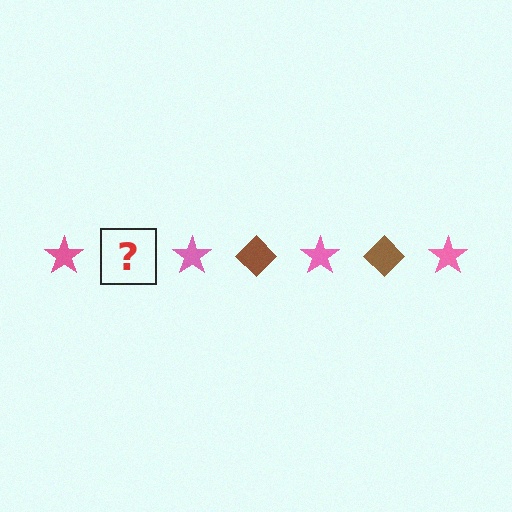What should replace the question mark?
The question mark should be replaced with a brown diamond.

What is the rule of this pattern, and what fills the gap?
The rule is that the pattern alternates between pink star and brown diamond. The gap should be filled with a brown diamond.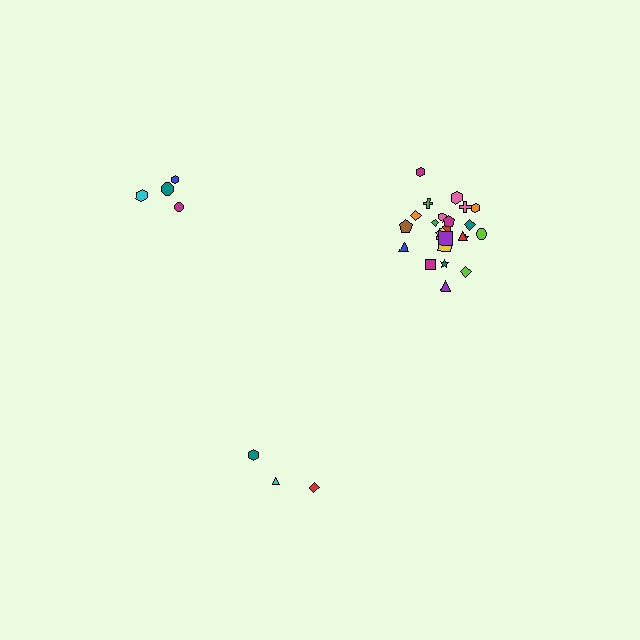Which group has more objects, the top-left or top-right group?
The top-right group.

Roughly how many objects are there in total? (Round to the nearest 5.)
Roughly 30 objects in total.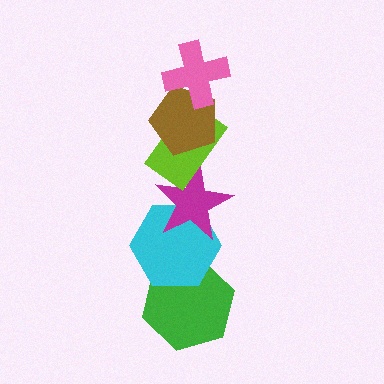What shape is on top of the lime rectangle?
The brown pentagon is on top of the lime rectangle.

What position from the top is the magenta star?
The magenta star is 4th from the top.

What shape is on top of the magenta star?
The lime rectangle is on top of the magenta star.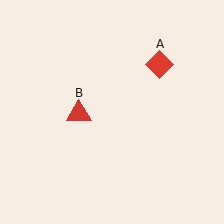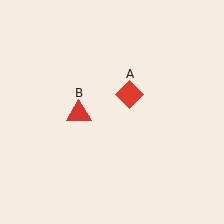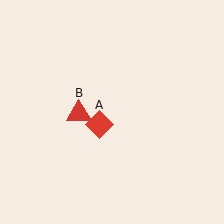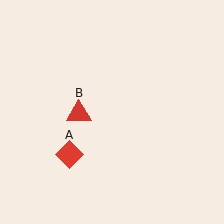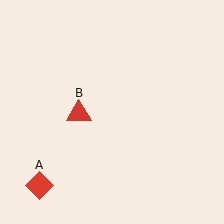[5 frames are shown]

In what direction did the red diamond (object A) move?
The red diamond (object A) moved down and to the left.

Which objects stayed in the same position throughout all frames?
Red triangle (object B) remained stationary.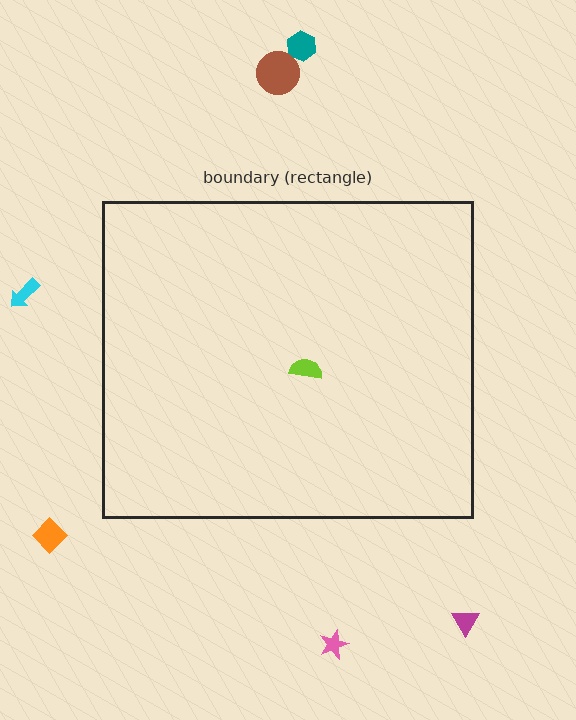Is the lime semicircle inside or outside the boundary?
Inside.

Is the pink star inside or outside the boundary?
Outside.